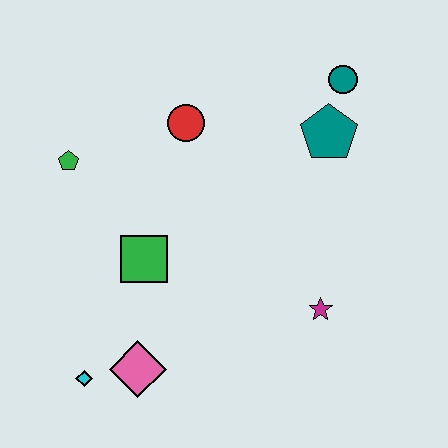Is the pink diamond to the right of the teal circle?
No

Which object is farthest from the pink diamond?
The teal circle is farthest from the pink diamond.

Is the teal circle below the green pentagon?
No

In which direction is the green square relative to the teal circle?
The green square is to the left of the teal circle.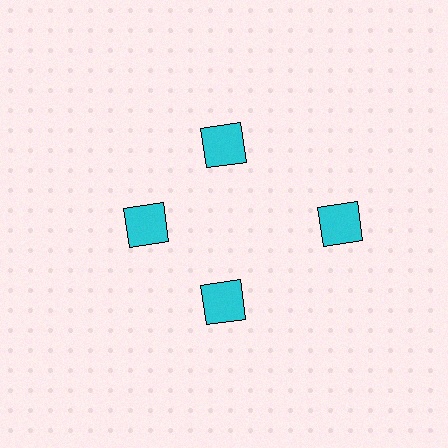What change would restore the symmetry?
The symmetry would be restored by moving it inward, back onto the ring so that all 4 squares sit at equal angles and equal distance from the center.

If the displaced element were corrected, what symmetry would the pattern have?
It would have 4-fold rotational symmetry — the pattern would map onto itself every 90 degrees.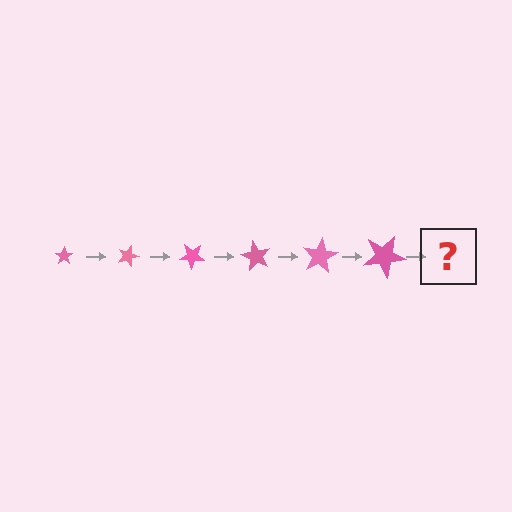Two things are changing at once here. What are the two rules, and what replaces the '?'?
The two rules are that the star grows larger each step and it rotates 20 degrees each step. The '?' should be a star, larger than the previous one and rotated 120 degrees from the start.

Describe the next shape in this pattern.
It should be a star, larger than the previous one and rotated 120 degrees from the start.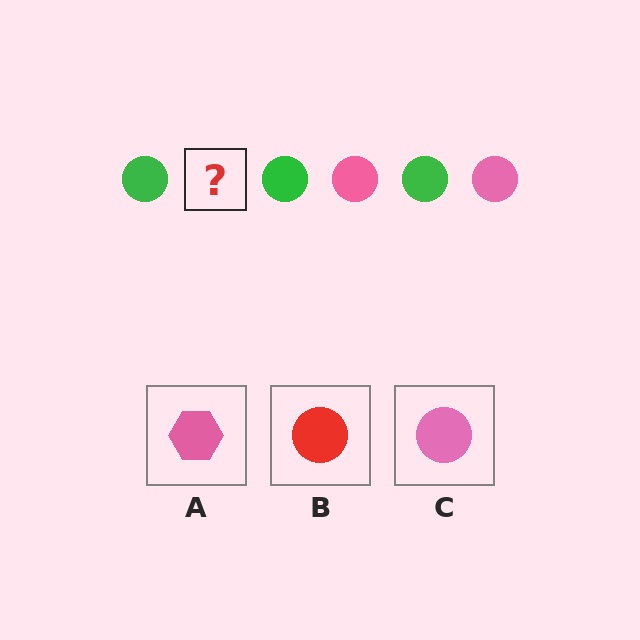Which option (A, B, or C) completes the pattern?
C.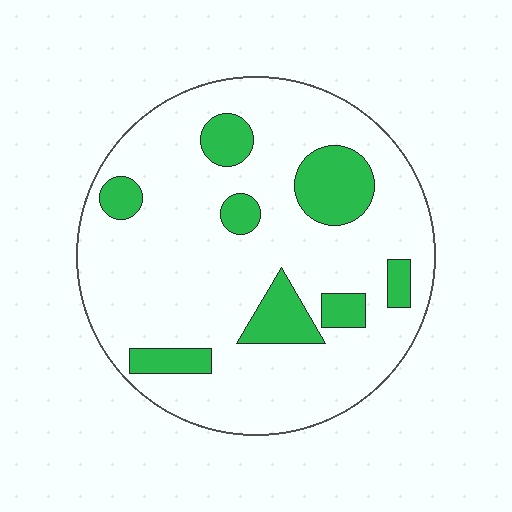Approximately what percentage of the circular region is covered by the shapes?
Approximately 20%.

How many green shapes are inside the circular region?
8.